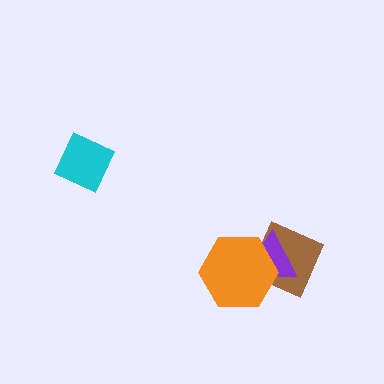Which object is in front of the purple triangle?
The orange hexagon is in front of the purple triangle.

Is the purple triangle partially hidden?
Yes, it is partially covered by another shape.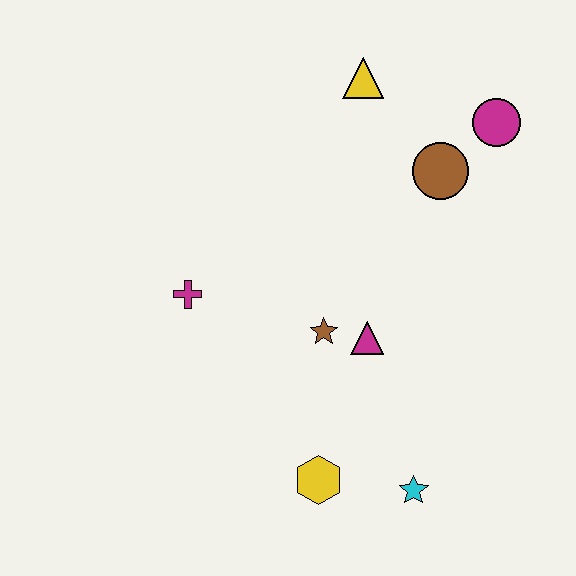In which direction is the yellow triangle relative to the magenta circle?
The yellow triangle is to the left of the magenta circle.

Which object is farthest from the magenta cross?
The magenta circle is farthest from the magenta cross.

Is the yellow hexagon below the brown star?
Yes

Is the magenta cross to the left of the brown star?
Yes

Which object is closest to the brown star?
The magenta triangle is closest to the brown star.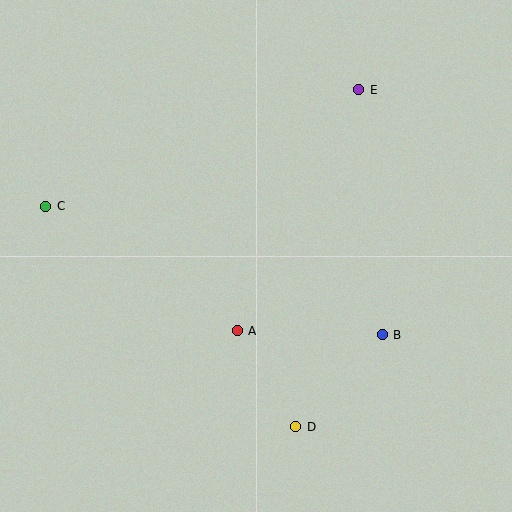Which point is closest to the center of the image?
Point A at (237, 331) is closest to the center.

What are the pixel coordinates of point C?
Point C is at (46, 206).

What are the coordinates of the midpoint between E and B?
The midpoint between E and B is at (370, 212).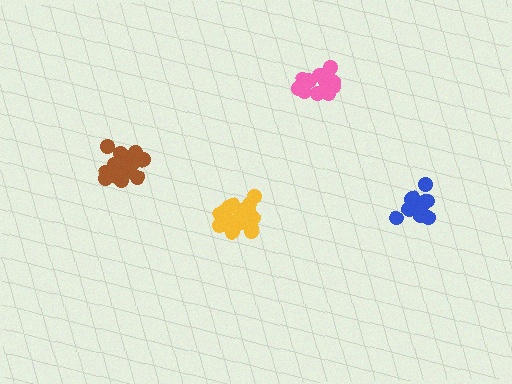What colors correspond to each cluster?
The clusters are colored: brown, yellow, pink, blue.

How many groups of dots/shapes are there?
There are 4 groups.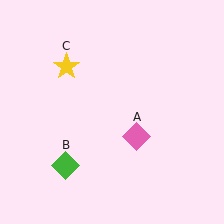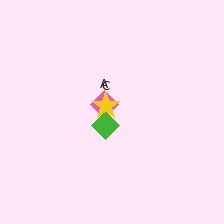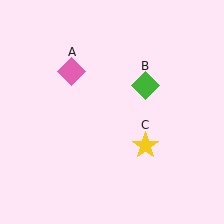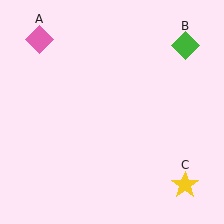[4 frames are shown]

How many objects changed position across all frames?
3 objects changed position: pink diamond (object A), green diamond (object B), yellow star (object C).